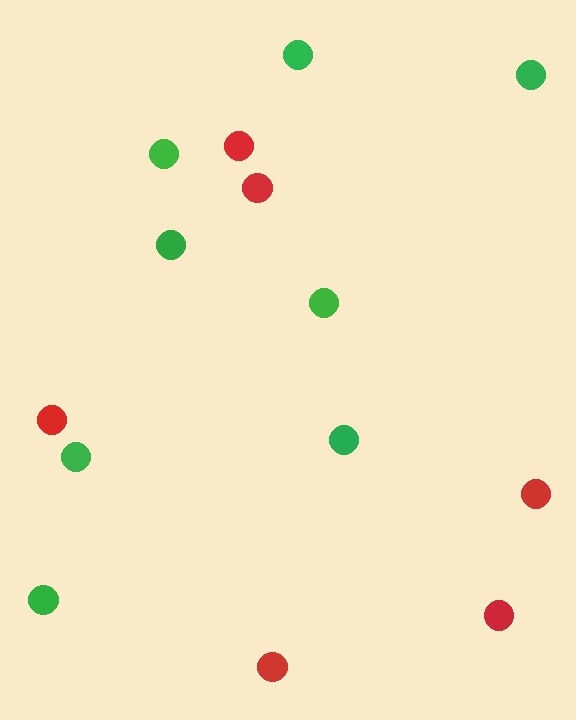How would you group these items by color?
There are 2 groups: one group of red circles (6) and one group of green circles (8).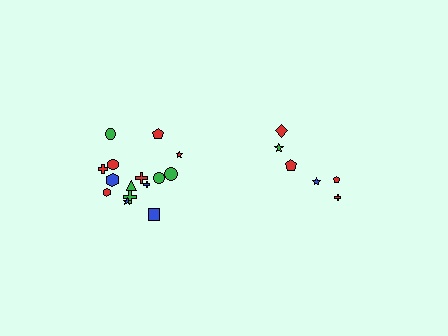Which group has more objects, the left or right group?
The left group.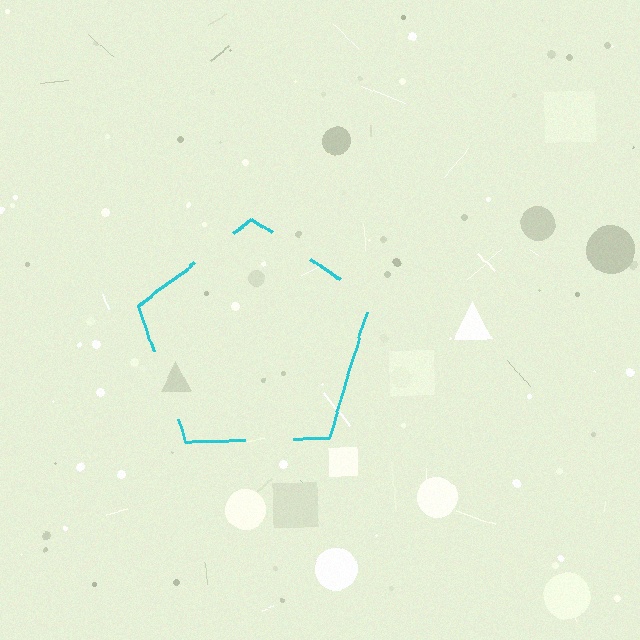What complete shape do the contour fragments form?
The contour fragments form a pentagon.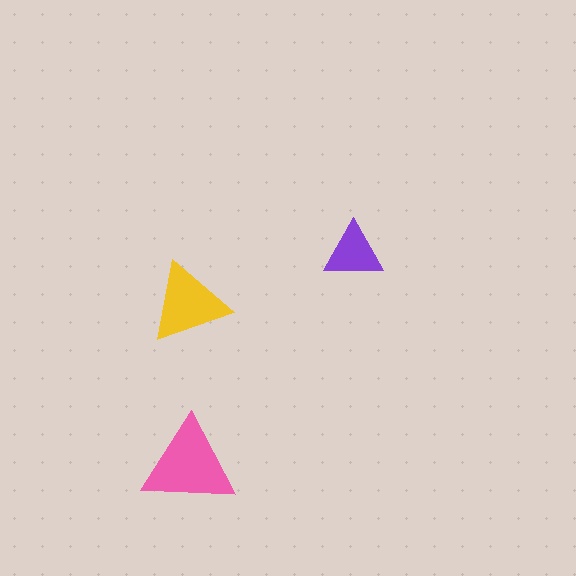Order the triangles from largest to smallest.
the pink one, the yellow one, the purple one.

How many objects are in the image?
There are 3 objects in the image.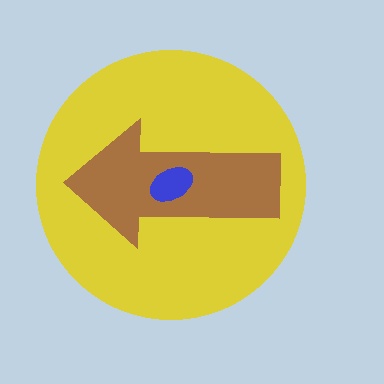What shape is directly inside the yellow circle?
The brown arrow.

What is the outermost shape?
The yellow circle.